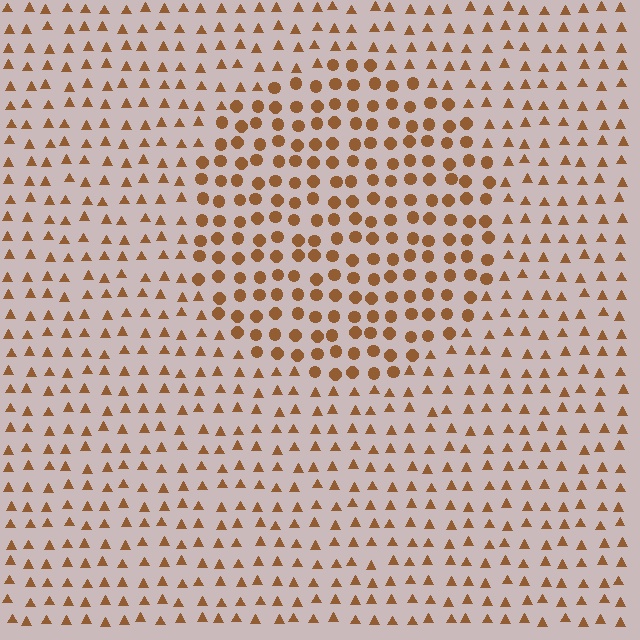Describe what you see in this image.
The image is filled with small brown elements arranged in a uniform grid. A circle-shaped region contains circles, while the surrounding area contains triangles. The boundary is defined purely by the change in element shape.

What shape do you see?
I see a circle.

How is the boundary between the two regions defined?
The boundary is defined by a change in element shape: circles inside vs. triangles outside. All elements share the same color and spacing.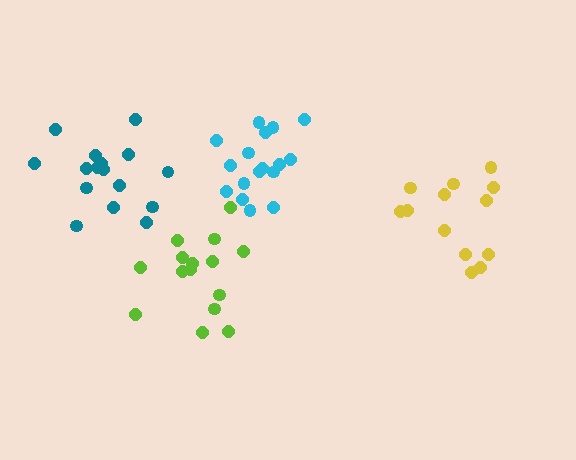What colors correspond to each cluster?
The clusters are colored: teal, cyan, yellow, lime.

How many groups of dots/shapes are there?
There are 4 groups.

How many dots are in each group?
Group 1: 16 dots, Group 2: 17 dots, Group 3: 13 dots, Group 4: 15 dots (61 total).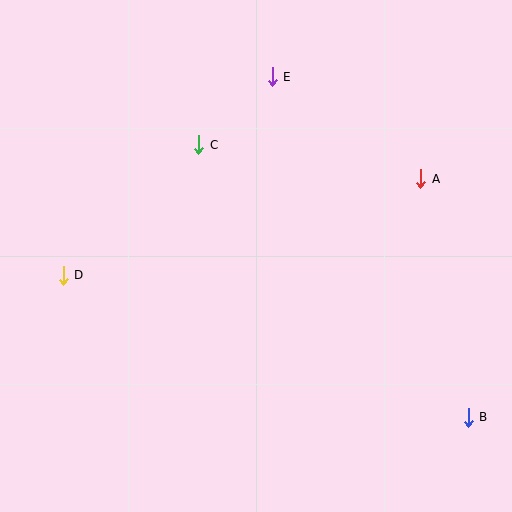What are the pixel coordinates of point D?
Point D is at (63, 275).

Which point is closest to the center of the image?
Point C at (199, 145) is closest to the center.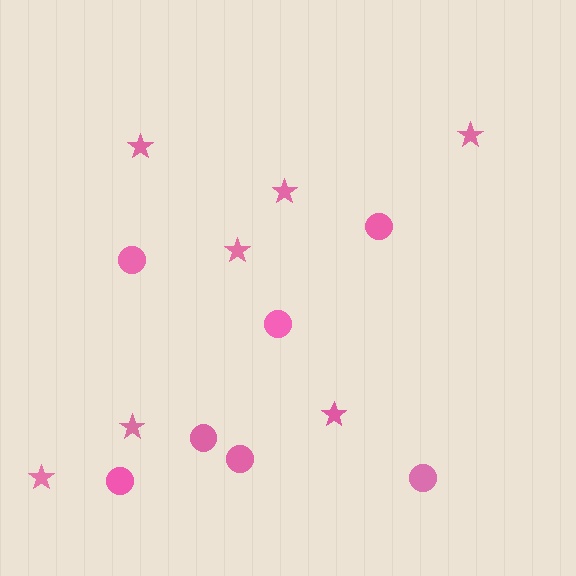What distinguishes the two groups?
There are 2 groups: one group of stars (7) and one group of circles (7).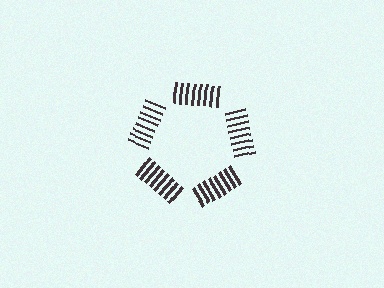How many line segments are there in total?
40 — 8 along each of the 5 edges.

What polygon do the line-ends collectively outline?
An illusory pentagon — the line segments terminate on its edges but no continuous stroke is drawn.